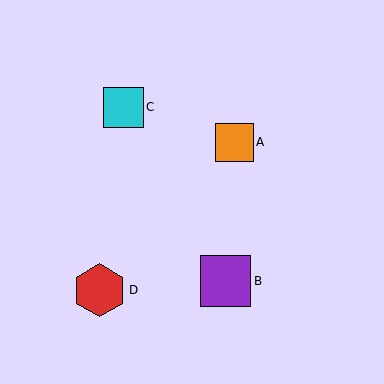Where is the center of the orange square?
The center of the orange square is at (235, 142).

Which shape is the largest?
The red hexagon (labeled D) is the largest.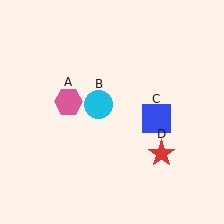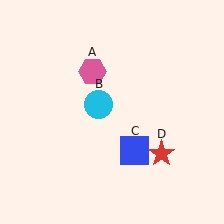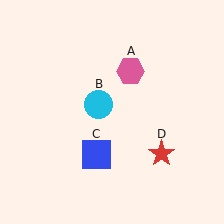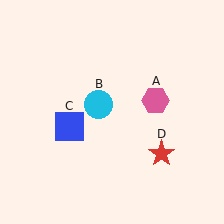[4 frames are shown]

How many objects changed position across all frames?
2 objects changed position: pink hexagon (object A), blue square (object C).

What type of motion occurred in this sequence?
The pink hexagon (object A), blue square (object C) rotated clockwise around the center of the scene.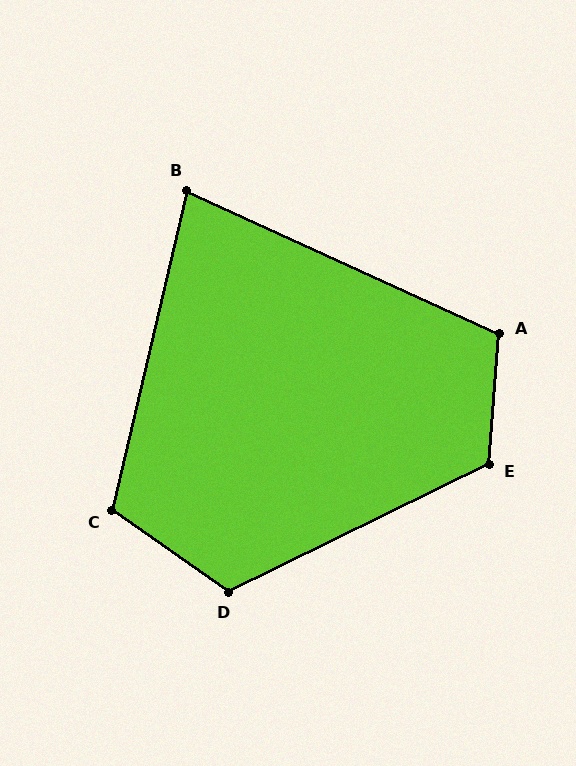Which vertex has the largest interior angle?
E, at approximately 121 degrees.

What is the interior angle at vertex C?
Approximately 112 degrees (obtuse).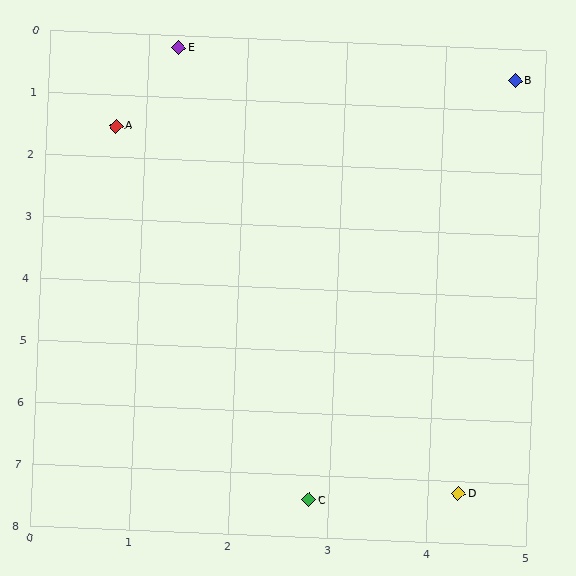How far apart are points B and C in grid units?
Points B and C are about 7.2 grid units apart.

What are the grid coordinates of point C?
Point C is at approximately (2.8, 7.4).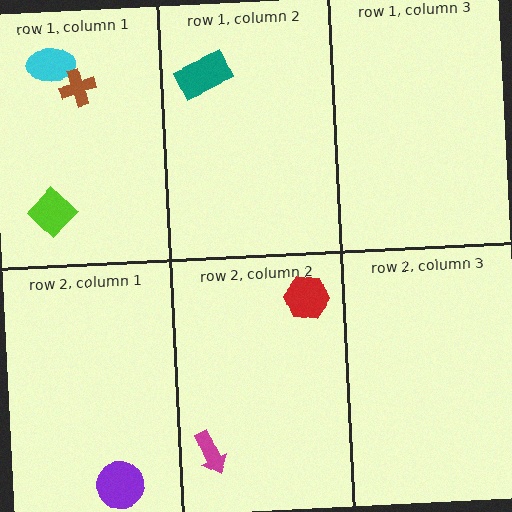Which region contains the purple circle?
The row 2, column 1 region.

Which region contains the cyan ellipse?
The row 1, column 1 region.